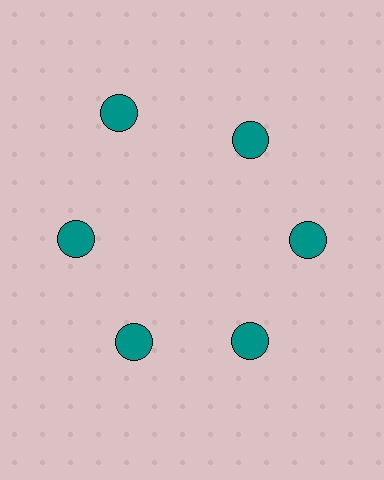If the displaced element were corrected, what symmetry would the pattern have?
It would have 6-fold rotational symmetry — the pattern would map onto itself every 60 degrees.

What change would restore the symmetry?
The symmetry would be restored by moving it inward, back onto the ring so that all 6 circles sit at equal angles and equal distance from the center.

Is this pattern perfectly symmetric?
No. The 6 teal circles are arranged in a ring, but one element near the 11 o'clock position is pushed outward from the center, breaking the 6-fold rotational symmetry.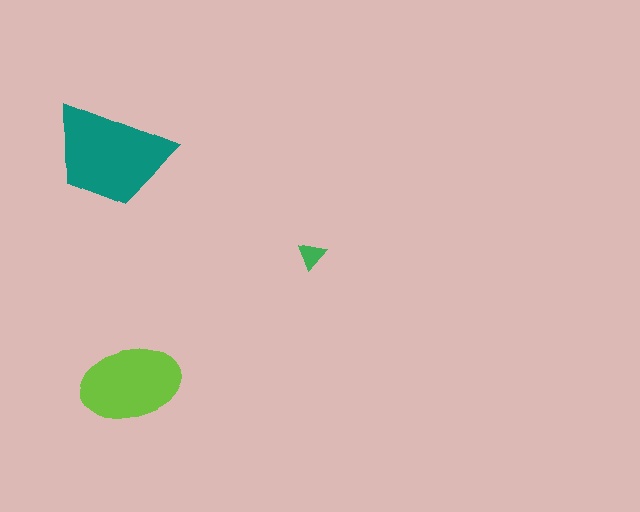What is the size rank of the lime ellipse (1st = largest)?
2nd.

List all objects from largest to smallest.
The teal trapezoid, the lime ellipse, the green triangle.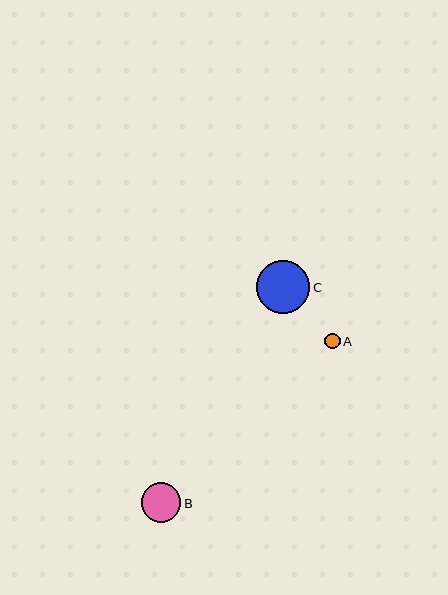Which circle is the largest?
Circle C is the largest with a size of approximately 53 pixels.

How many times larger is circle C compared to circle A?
Circle C is approximately 3.4 times the size of circle A.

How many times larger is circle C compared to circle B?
Circle C is approximately 1.3 times the size of circle B.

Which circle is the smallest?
Circle A is the smallest with a size of approximately 15 pixels.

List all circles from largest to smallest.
From largest to smallest: C, B, A.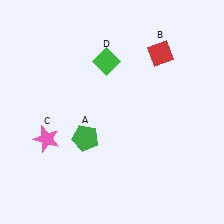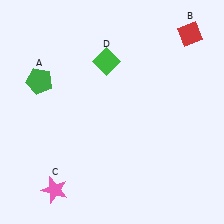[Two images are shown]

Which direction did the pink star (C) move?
The pink star (C) moved down.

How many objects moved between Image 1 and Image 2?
3 objects moved between the two images.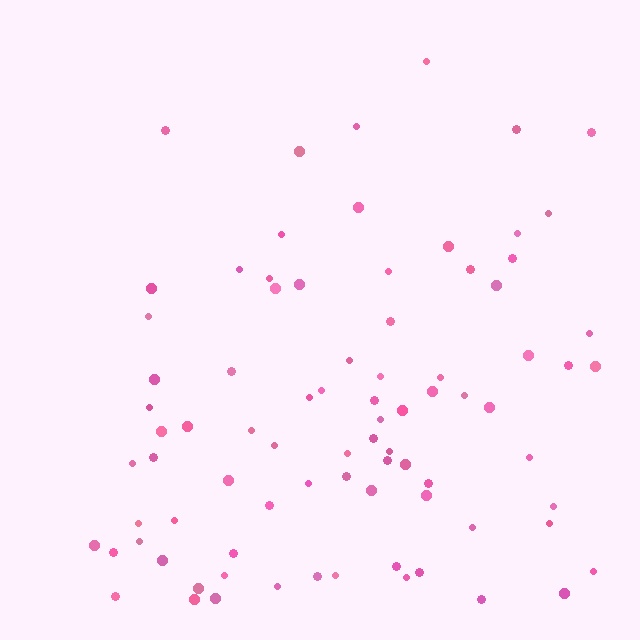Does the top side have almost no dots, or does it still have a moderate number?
Still a moderate number, just noticeably fewer than the bottom.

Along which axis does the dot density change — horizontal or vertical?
Vertical.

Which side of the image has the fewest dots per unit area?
The top.